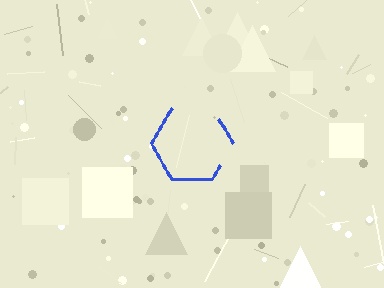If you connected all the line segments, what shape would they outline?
They would outline a hexagon.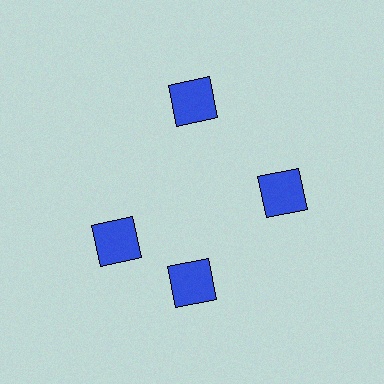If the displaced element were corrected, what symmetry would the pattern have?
It would have 4-fold rotational symmetry — the pattern would map onto itself every 90 degrees.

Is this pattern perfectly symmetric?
No. The 4 blue squares are arranged in a ring, but one element near the 9 o'clock position is rotated out of alignment along the ring, breaking the 4-fold rotational symmetry.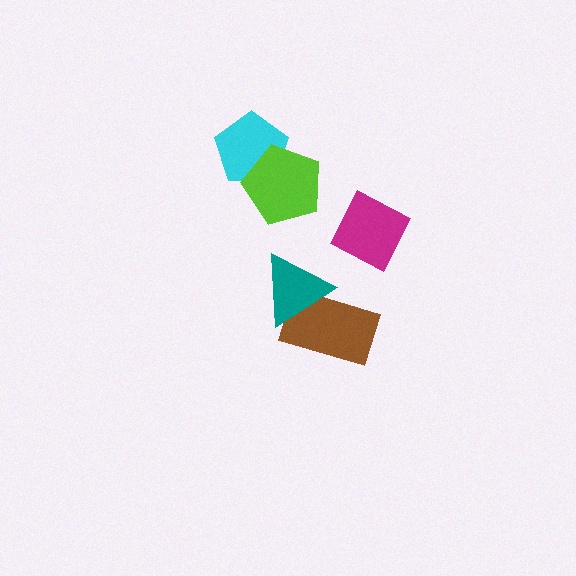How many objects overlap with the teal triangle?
1 object overlaps with the teal triangle.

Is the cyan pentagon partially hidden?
Yes, it is partially covered by another shape.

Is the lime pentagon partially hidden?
No, no other shape covers it.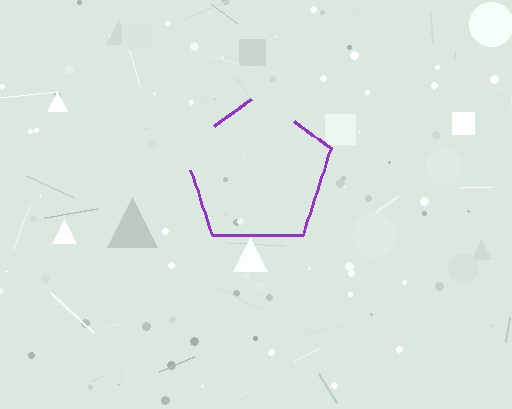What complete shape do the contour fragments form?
The contour fragments form a pentagon.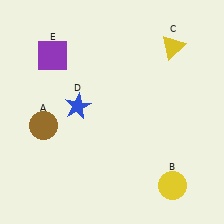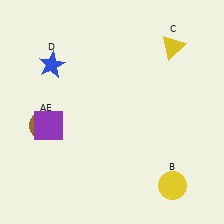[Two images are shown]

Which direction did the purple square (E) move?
The purple square (E) moved down.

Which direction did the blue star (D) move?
The blue star (D) moved up.